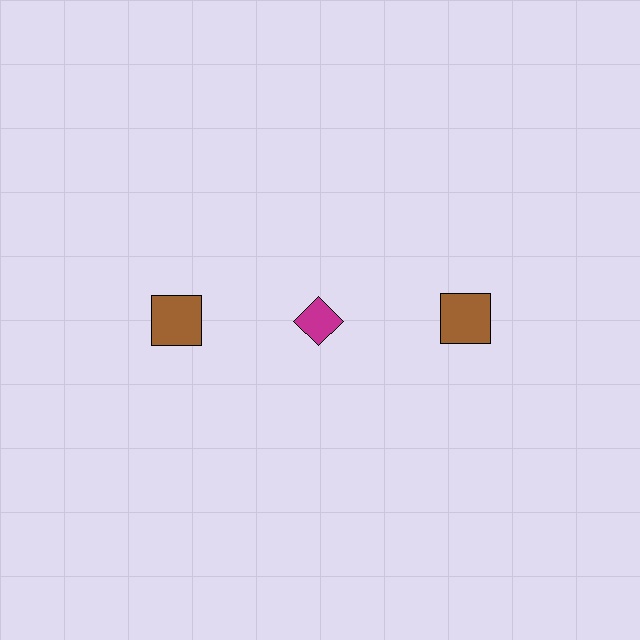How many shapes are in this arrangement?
There are 3 shapes arranged in a grid pattern.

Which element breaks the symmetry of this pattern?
The magenta diamond in the top row, second from left column breaks the symmetry. All other shapes are brown squares.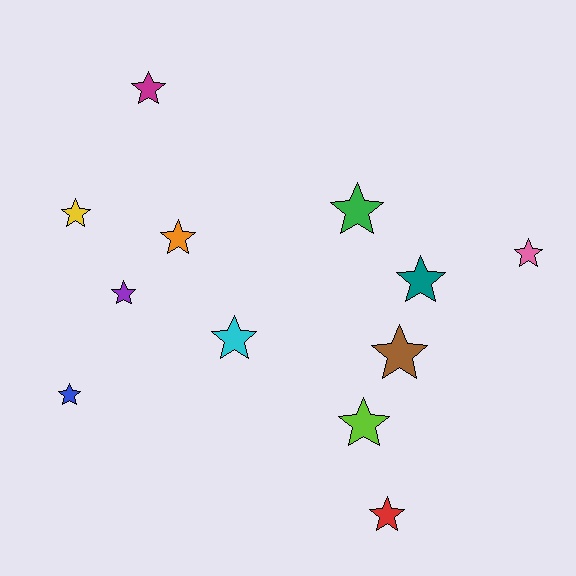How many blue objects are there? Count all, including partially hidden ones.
There is 1 blue object.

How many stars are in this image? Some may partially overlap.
There are 12 stars.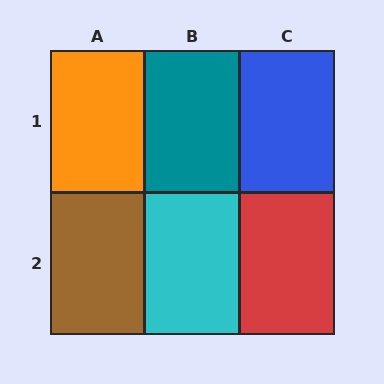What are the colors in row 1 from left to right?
Orange, teal, blue.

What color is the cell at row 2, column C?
Red.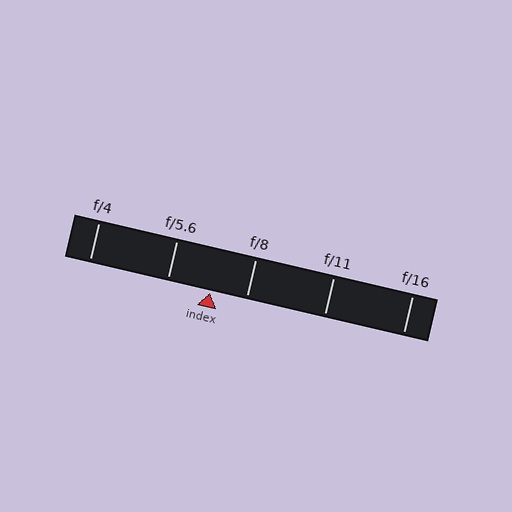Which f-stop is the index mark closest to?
The index mark is closest to f/8.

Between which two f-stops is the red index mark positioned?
The index mark is between f/5.6 and f/8.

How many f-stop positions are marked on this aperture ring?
There are 5 f-stop positions marked.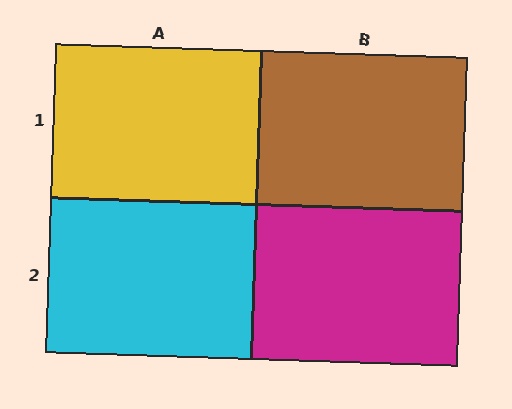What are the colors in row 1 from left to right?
Yellow, brown.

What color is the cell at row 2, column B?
Magenta.